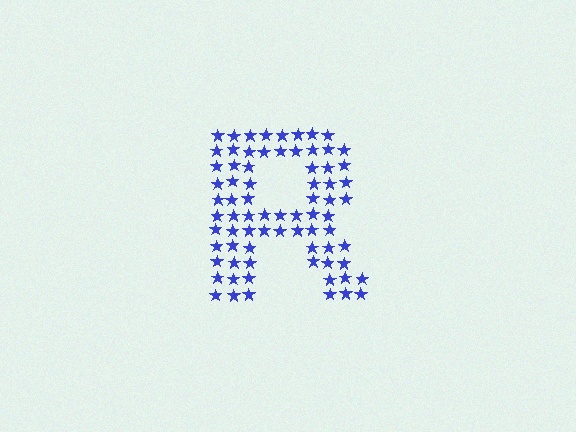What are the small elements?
The small elements are stars.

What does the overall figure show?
The overall figure shows the letter R.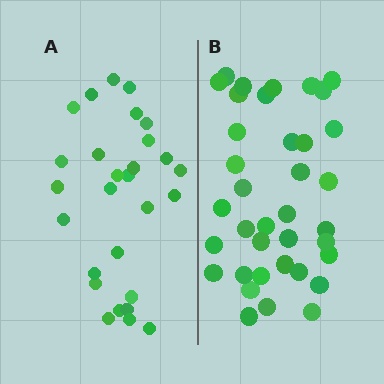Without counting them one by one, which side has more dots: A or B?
Region B (the right region) has more dots.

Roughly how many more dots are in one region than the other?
Region B has roughly 8 or so more dots than region A.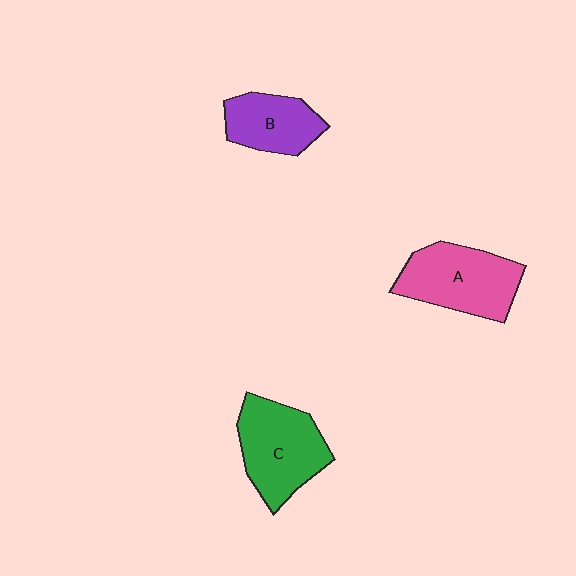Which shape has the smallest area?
Shape B (purple).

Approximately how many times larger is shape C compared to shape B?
Approximately 1.5 times.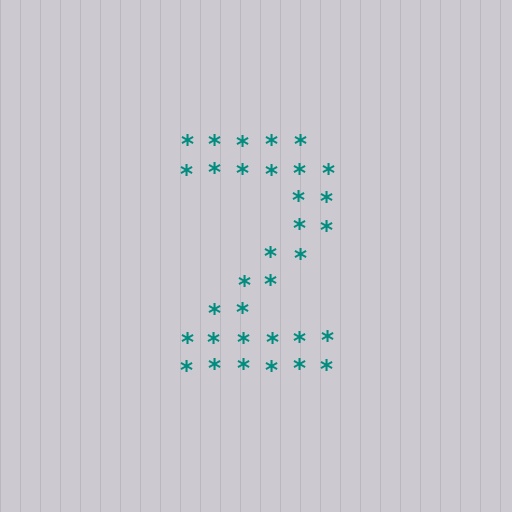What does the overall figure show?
The overall figure shows the digit 2.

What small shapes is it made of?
It is made of small asterisks.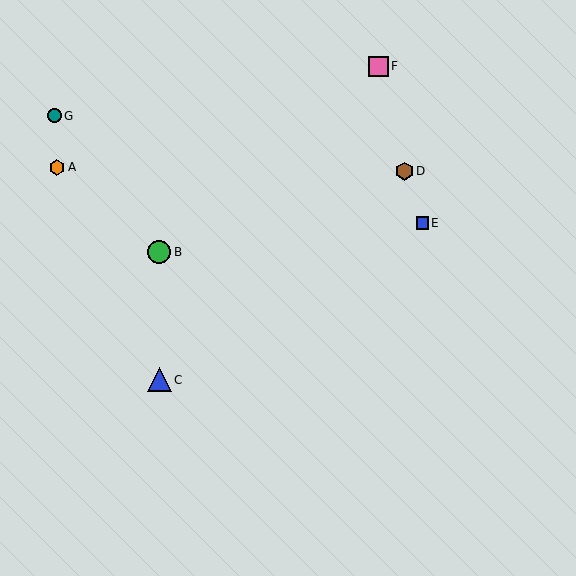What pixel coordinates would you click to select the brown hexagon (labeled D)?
Click at (405, 171) to select the brown hexagon D.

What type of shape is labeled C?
Shape C is a blue triangle.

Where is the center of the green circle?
The center of the green circle is at (159, 252).